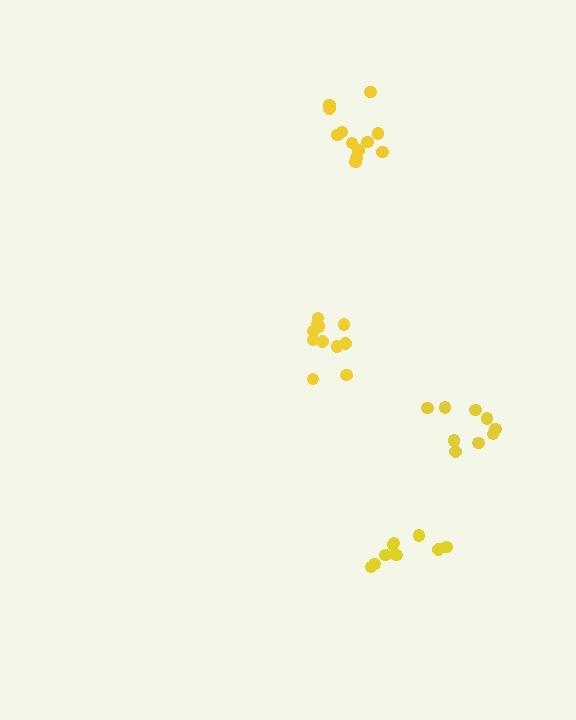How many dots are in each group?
Group 1: 12 dots, Group 2: 11 dots, Group 3: 9 dots, Group 4: 9 dots (41 total).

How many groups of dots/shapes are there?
There are 4 groups.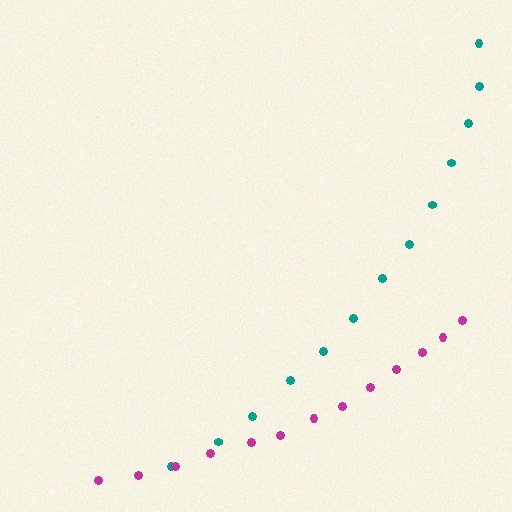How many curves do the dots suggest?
There are 2 distinct paths.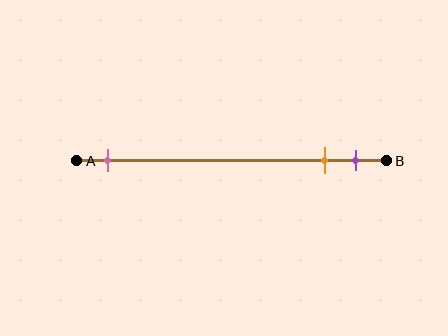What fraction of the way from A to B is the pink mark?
The pink mark is approximately 10% (0.1) of the way from A to B.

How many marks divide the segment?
There are 3 marks dividing the segment.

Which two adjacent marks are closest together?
The orange and purple marks are the closest adjacent pair.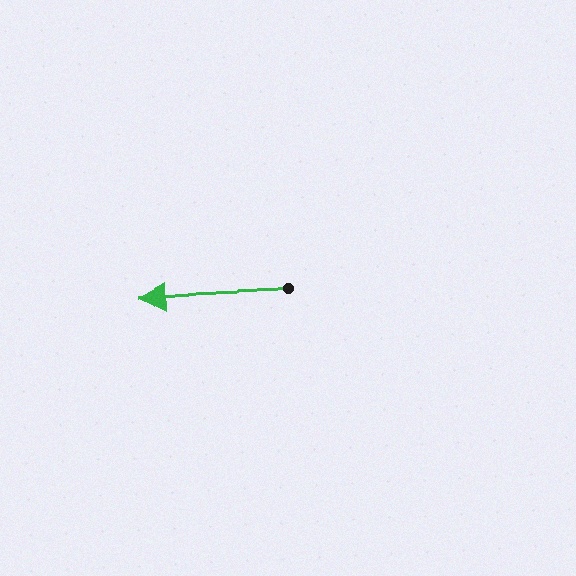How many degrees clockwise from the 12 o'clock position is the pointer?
Approximately 269 degrees.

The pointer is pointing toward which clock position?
Roughly 9 o'clock.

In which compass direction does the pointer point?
West.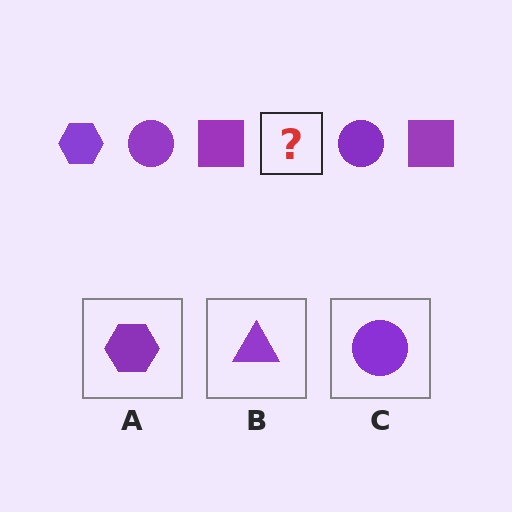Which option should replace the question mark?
Option A.